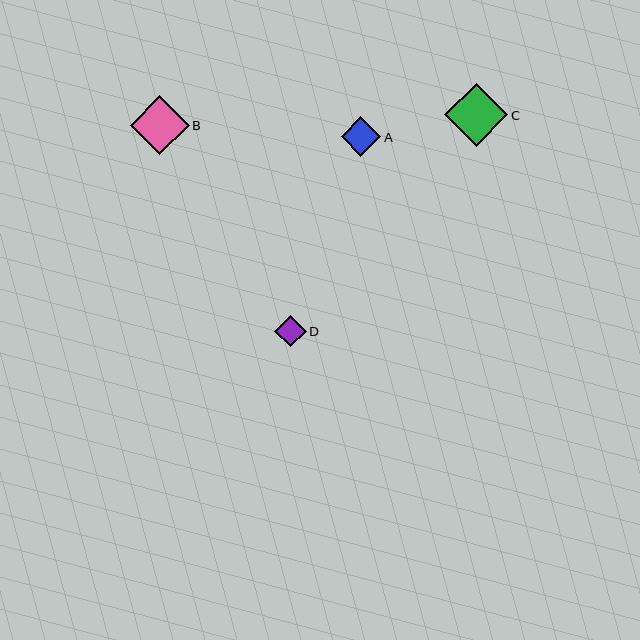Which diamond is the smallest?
Diamond D is the smallest with a size of approximately 31 pixels.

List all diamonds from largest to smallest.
From largest to smallest: C, B, A, D.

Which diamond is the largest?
Diamond C is the largest with a size of approximately 63 pixels.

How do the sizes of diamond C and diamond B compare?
Diamond C and diamond B are approximately the same size.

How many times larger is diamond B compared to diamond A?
Diamond B is approximately 1.5 times the size of diamond A.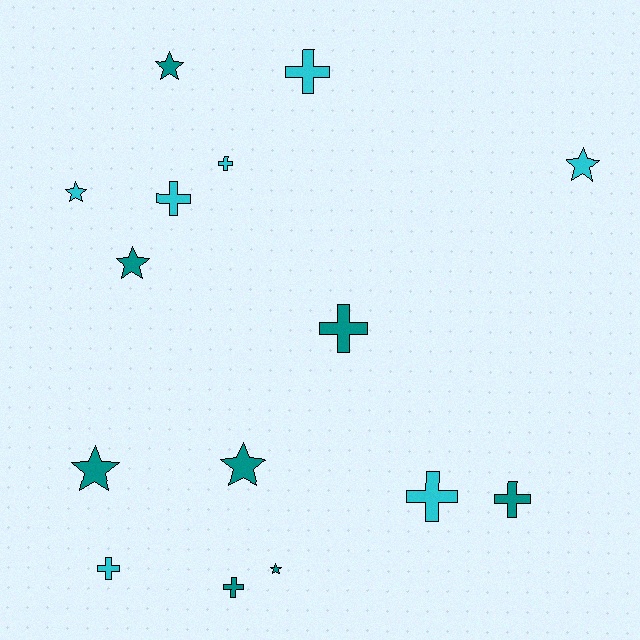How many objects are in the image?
There are 15 objects.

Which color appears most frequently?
Teal, with 8 objects.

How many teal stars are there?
There are 5 teal stars.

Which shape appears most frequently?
Cross, with 8 objects.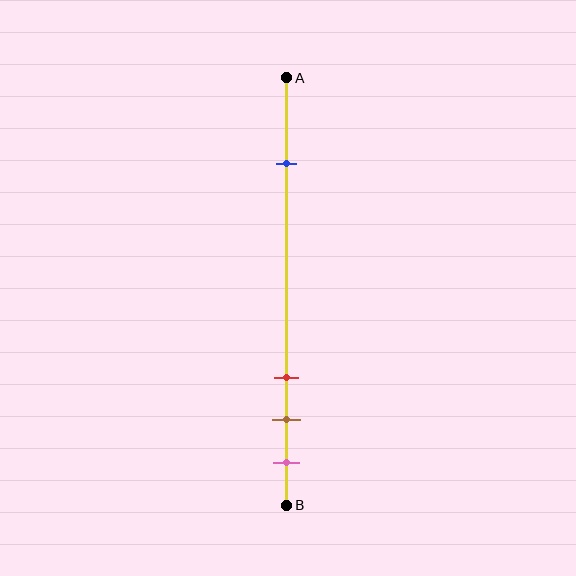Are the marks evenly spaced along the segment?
No, the marks are not evenly spaced.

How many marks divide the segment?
There are 4 marks dividing the segment.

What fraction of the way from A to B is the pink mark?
The pink mark is approximately 90% (0.9) of the way from A to B.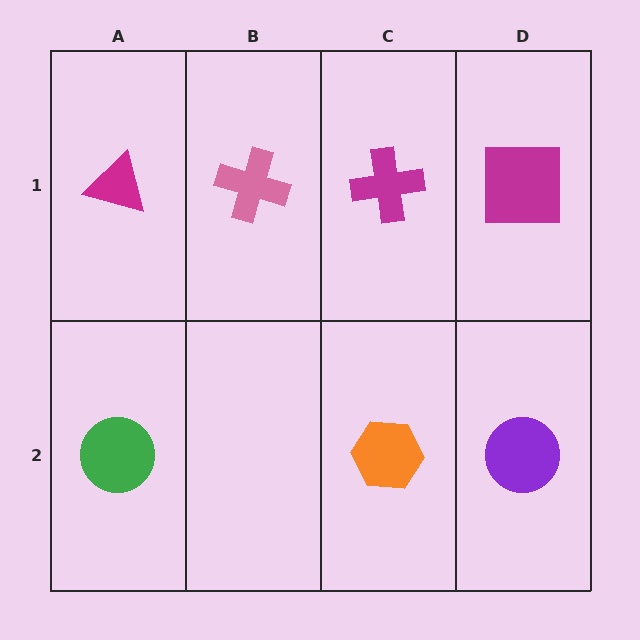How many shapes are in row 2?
3 shapes.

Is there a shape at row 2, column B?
No, that cell is empty.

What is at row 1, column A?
A magenta triangle.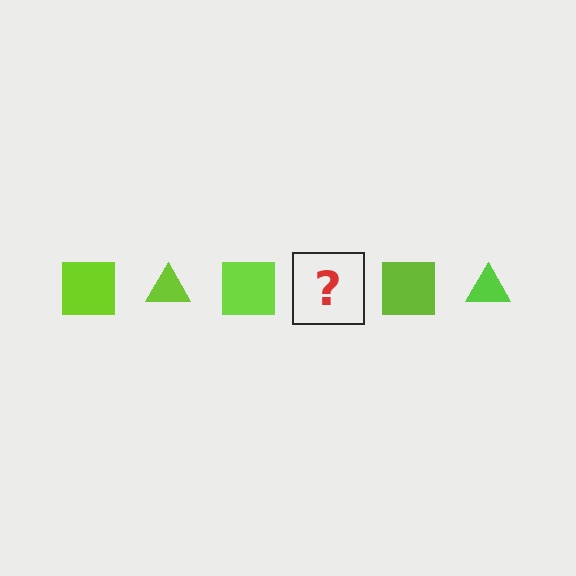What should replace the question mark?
The question mark should be replaced with a lime triangle.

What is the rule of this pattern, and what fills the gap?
The rule is that the pattern cycles through square, triangle shapes in lime. The gap should be filled with a lime triangle.